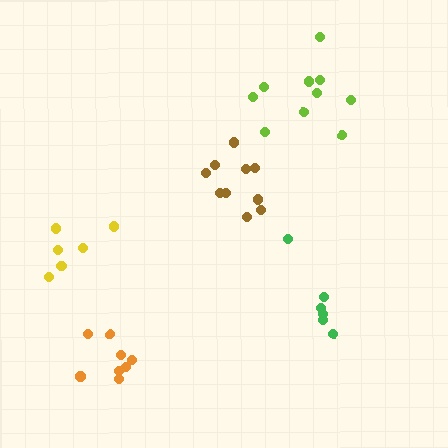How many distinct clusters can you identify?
There are 5 distinct clusters.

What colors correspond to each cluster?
The clusters are colored: brown, green, lime, yellow, orange.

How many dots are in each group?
Group 1: 10 dots, Group 2: 6 dots, Group 3: 10 dots, Group 4: 6 dots, Group 5: 8 dots (40 total).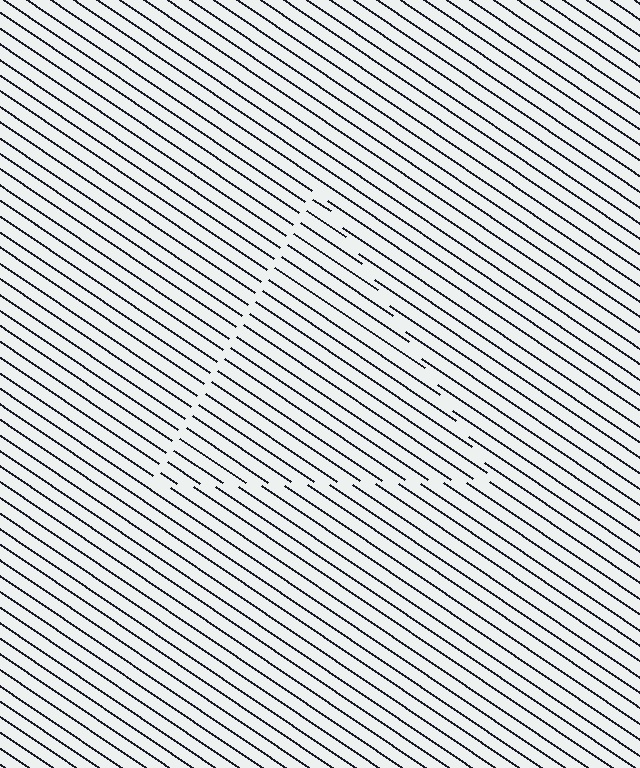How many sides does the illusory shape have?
3 sides — the line-ends trace a triangle.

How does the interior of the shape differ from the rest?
The interior of the shape contains the same grating, shifted by half a period — the contour is defined by the phase discontinuity where line-ends from the inner and outer gratings abut.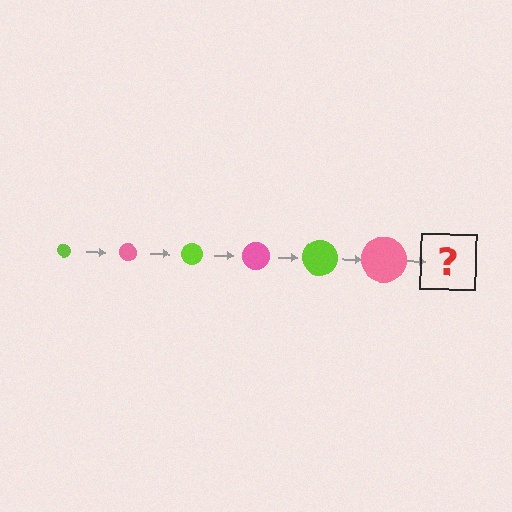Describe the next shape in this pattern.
It should be a lime circle, larger than the previous one.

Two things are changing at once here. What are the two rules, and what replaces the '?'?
The two rules are that the circle grows larger each step and the color cycles through lime and pink. The '?' should be a lime circle, larger than the previous one.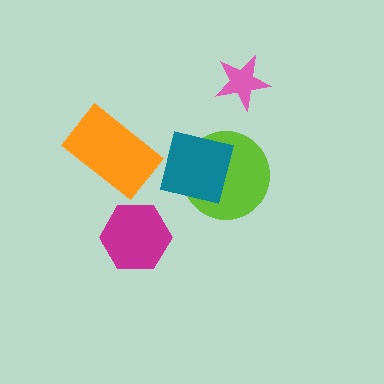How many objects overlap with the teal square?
1 object overlaps with the teal square.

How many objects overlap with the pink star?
0 objects overlap with the pink star.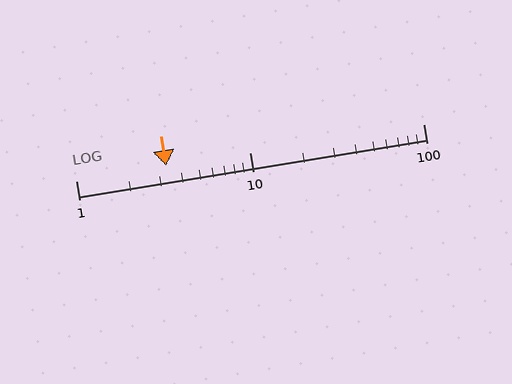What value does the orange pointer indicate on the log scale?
The pointer indicates approximately 3.3.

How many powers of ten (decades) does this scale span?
The scale spans 2 decades, from 1 to 100.